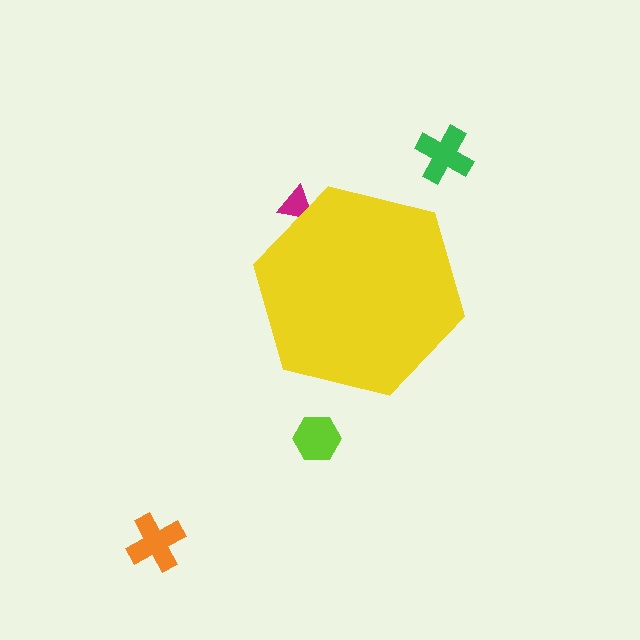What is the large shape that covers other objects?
A yellow hexagon.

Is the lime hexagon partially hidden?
No, the lime hexagon is fully visible.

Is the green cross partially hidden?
No, the green cross is fully visible.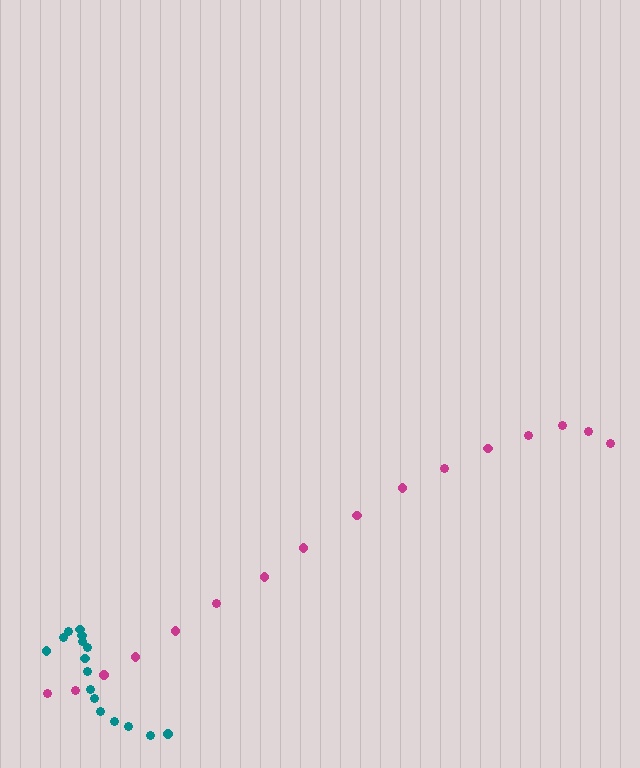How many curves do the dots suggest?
There are 2 distinct paths.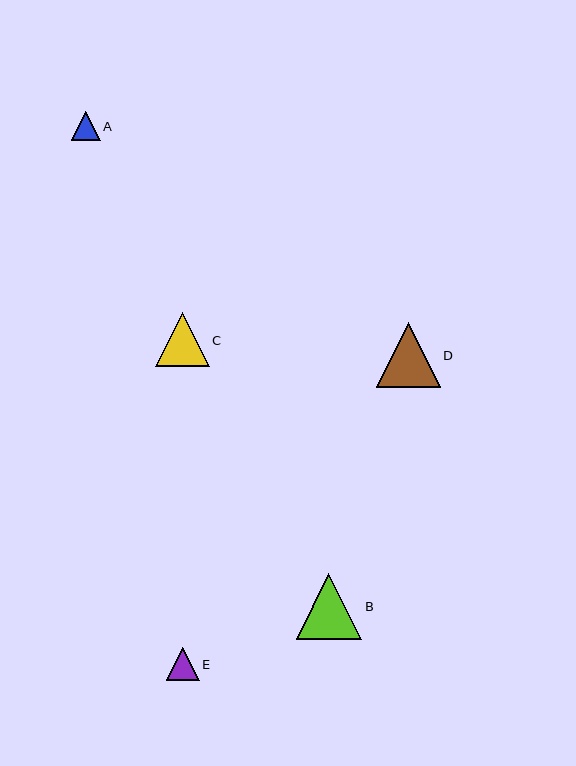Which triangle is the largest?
Triangle B is the largest with a size of approximately 66 pixels.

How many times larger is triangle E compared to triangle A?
Triangle E is approximately 1.1 times the size of triangle A.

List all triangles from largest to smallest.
From largest to smallest: B, D, C, E, A.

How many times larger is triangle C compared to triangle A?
Triangle C is approximately 1.9 times the size of triangle A.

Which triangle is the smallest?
Triangle A is the smallest with a size of approximately 29 pixels.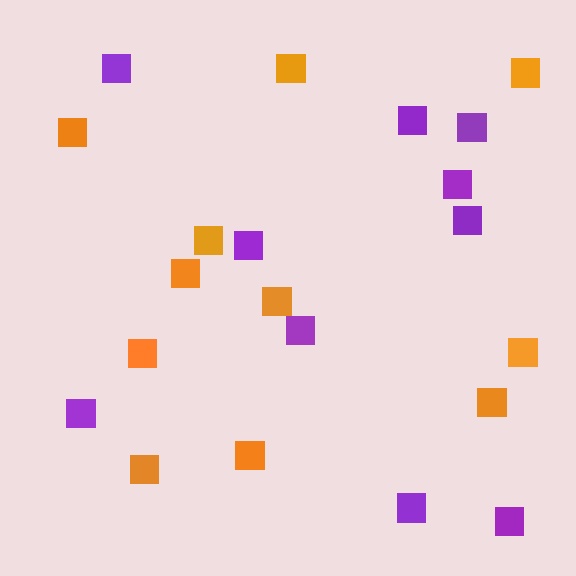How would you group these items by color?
There are 2 groups: one group of purple squares (10) and one group of orange squares (11).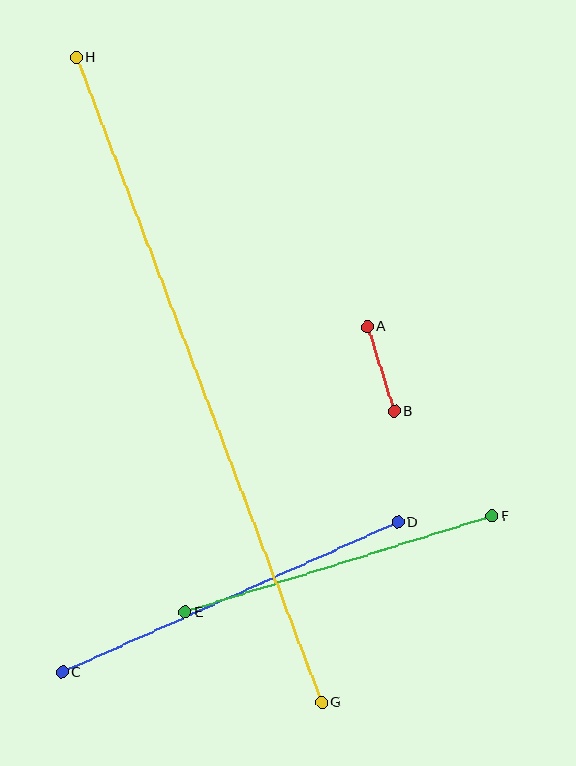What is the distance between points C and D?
The distance is approximately 367 pixels.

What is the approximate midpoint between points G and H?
The midpoint is at approximately (199, 380) pixels.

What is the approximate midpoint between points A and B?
The midpoint is at approximately (381, 369) pixels.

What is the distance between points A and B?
The distance is approximately 89 pixels.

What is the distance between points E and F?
The distance is approximately 322 pixels.